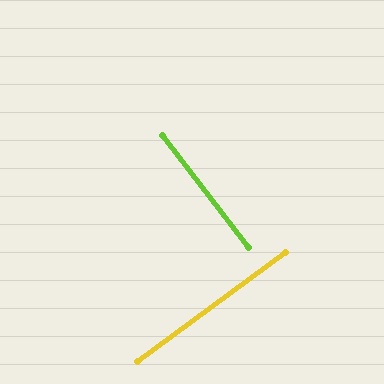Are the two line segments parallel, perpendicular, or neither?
Perpendicular — they meet at approximately 89°.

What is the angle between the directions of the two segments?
Approximately 89 degrees.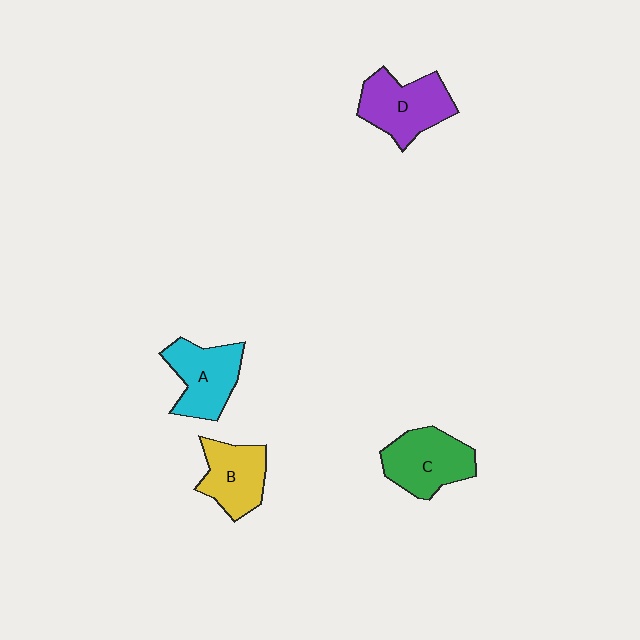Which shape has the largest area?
Shape D (purple).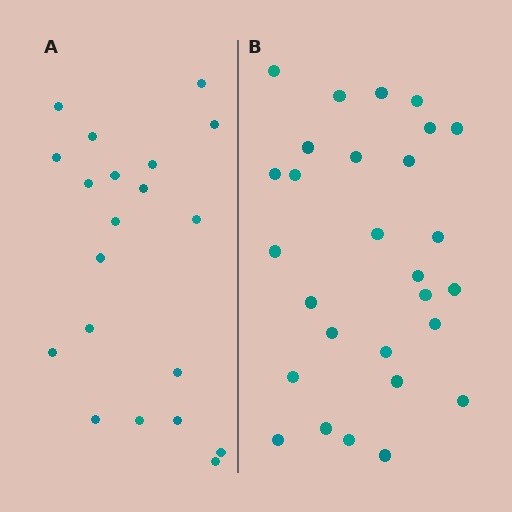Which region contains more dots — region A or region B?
Region B (the right region) has more dots.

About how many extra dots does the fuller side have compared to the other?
Region B has roughly 8 or so more dots than region A.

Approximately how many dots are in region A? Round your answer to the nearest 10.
About 20 dots.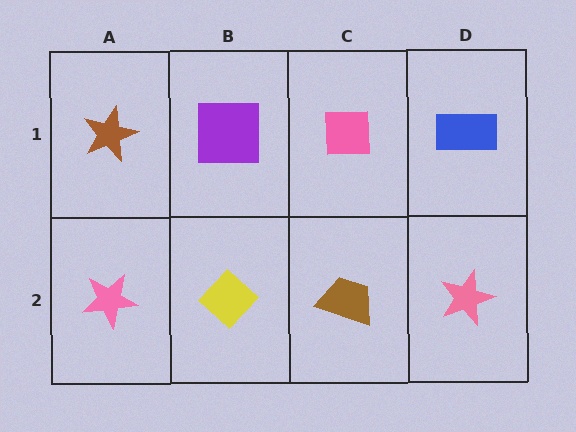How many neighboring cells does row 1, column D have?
2.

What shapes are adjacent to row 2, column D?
A blue rectangle (row 1, column D), a brown trapezoid (row 2, column C).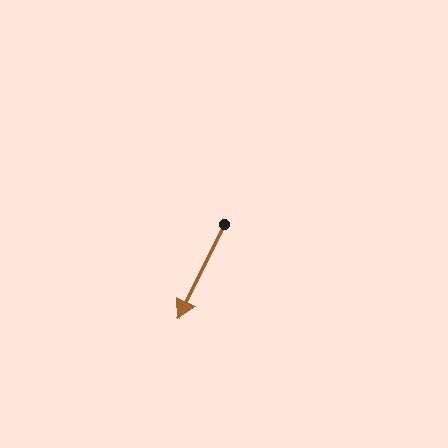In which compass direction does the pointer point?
Southwest.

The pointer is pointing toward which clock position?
Roughly 7 o'clock.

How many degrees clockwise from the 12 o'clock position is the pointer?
Approximately 206 degrees.